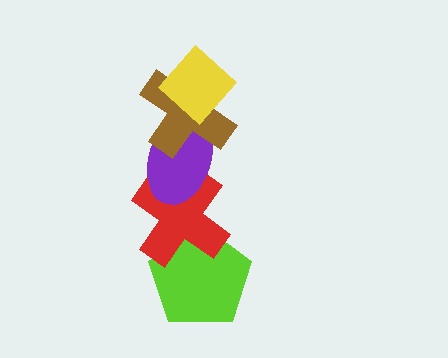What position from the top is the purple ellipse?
The purple ellipse is 3rd from the top.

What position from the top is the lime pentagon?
The lime pentagon is 5th from the top.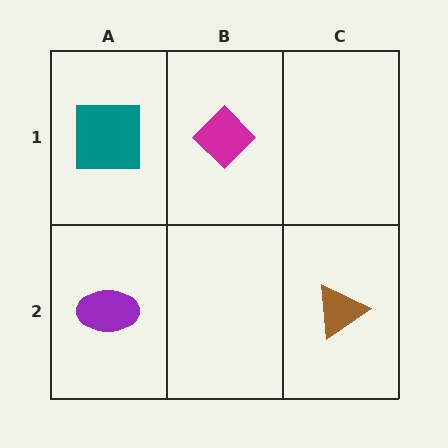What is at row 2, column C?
A brown triangle.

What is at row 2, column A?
A purple ellipse.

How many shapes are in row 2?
2 shapes.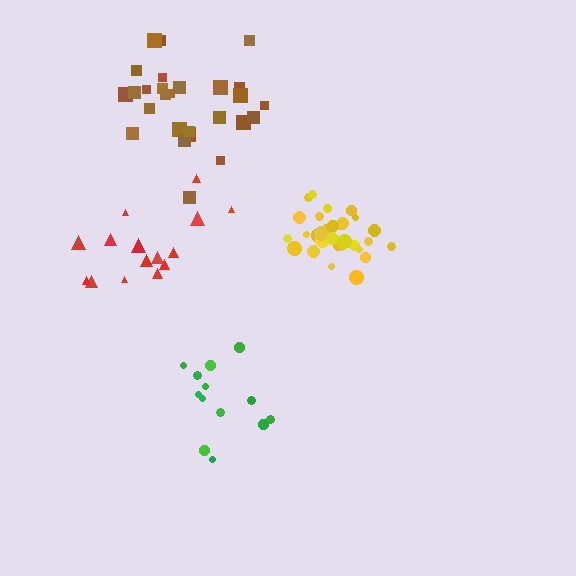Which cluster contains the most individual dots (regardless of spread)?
Yellow (33).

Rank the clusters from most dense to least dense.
yellow, green, red, brown.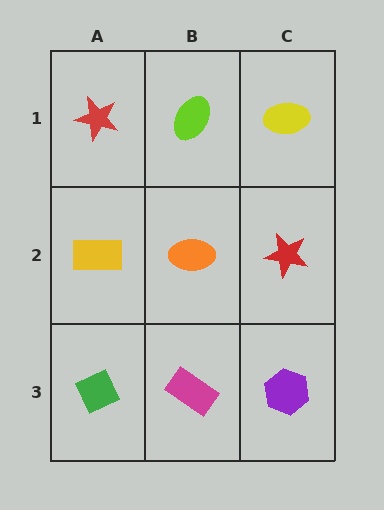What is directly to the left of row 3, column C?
A magenta rectangle.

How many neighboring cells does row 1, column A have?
2.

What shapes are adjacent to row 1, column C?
A red star (row 2, column C), a lime ellipse (row 1, column B).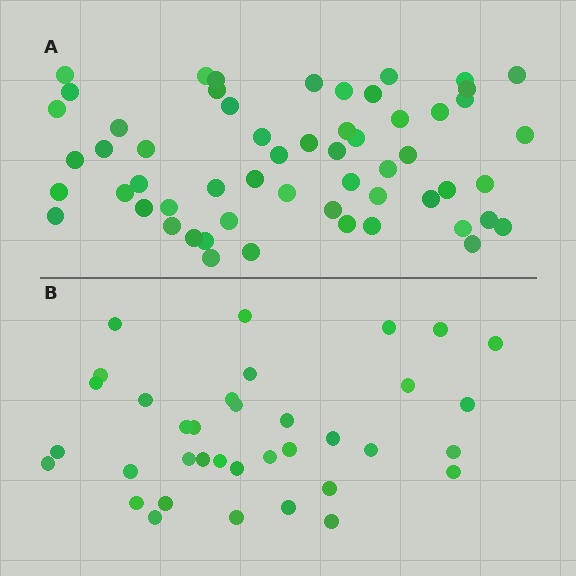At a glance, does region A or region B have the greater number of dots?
Region A (the top region) has more dots.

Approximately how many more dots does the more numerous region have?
Region A has approximately 20 more dots than region B.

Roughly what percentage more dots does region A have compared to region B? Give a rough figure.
About 60% more.